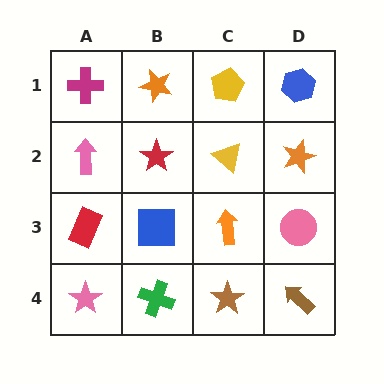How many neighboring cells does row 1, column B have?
3.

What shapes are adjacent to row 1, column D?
An orange star (row 2, column D), a yellow pentagon (row 1, column C).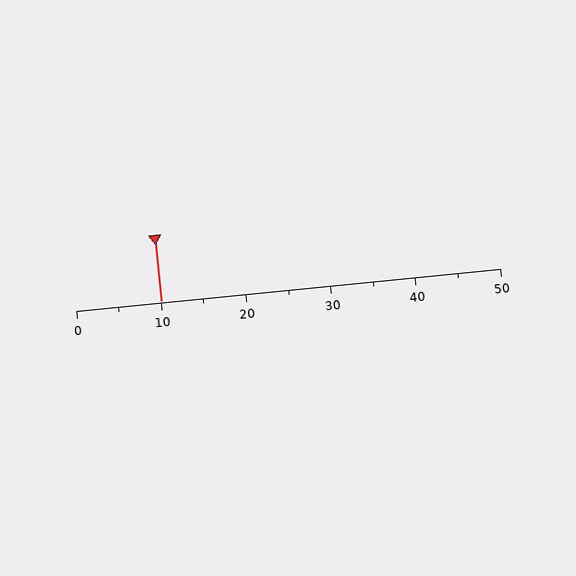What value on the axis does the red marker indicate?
The marker indicates approximately 10.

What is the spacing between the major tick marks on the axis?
The major ticks are spaced 10 apart.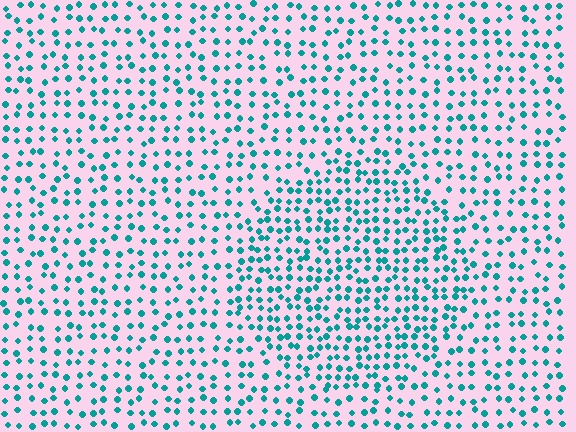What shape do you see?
I see a circle.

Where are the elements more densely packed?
The elements are more densely packed inside the circle boundary.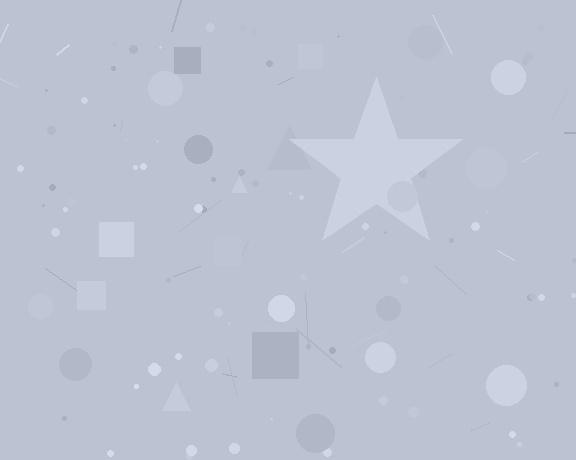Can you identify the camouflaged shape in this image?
The camouflaged shape is a star.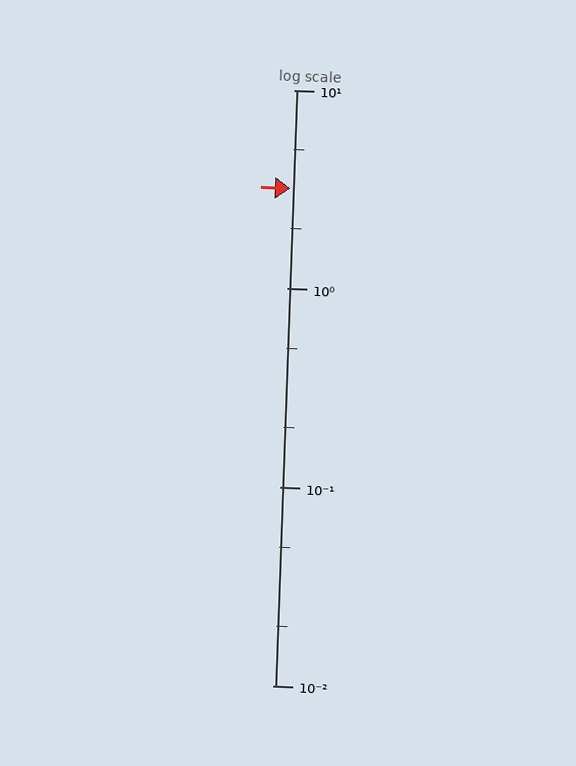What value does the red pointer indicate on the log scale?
The pointer indicates approximately 3.2.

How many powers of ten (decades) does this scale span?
The scale spans 3 decades, from 0.01 to 10.